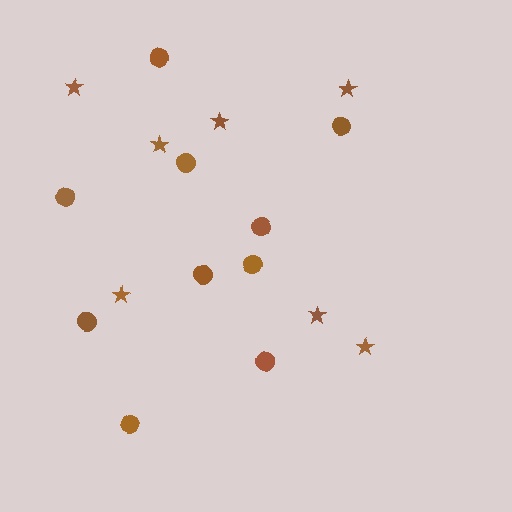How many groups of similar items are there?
There are 2 groups: one group of stars (7) and one group of circles (10).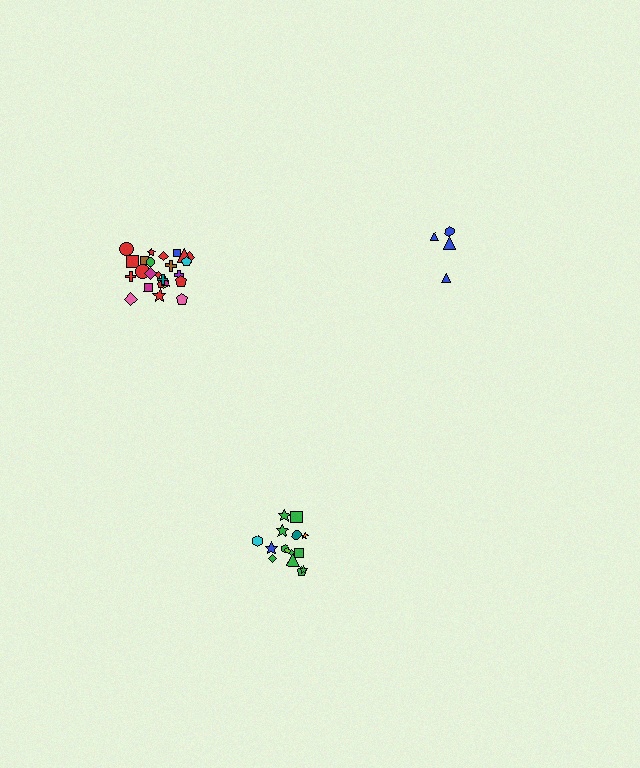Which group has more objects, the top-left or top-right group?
The top-left group.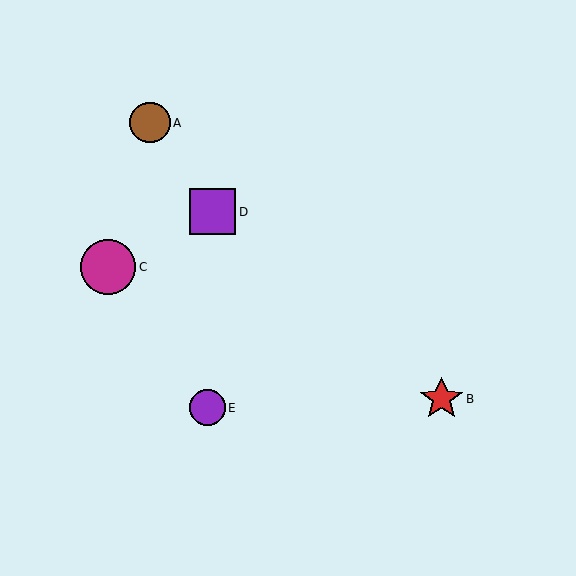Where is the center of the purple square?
The center of the purple square is at (213, 212).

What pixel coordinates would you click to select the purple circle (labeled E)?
Click at (208, 408) to select the purple circle E.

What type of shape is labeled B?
Shape B is a red star.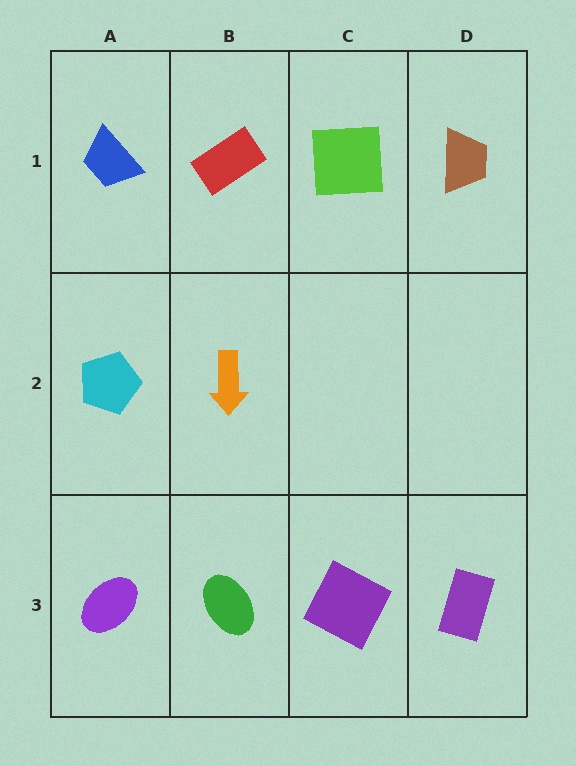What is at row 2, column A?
A cyan pentagon.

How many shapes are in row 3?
4 shapes.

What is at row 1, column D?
A brown trapezoid.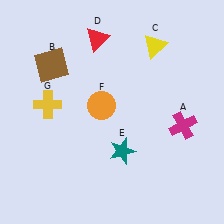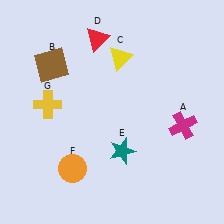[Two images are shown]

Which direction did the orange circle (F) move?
The orange circle (F) moved down.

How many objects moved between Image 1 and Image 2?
2 objects moved between the two images.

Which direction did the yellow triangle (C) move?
The yellow triangle (C) moved left.